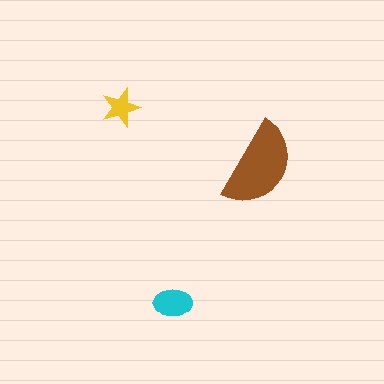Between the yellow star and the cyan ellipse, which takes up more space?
The cyan ellipse.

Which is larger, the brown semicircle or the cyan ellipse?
The brown semicircle.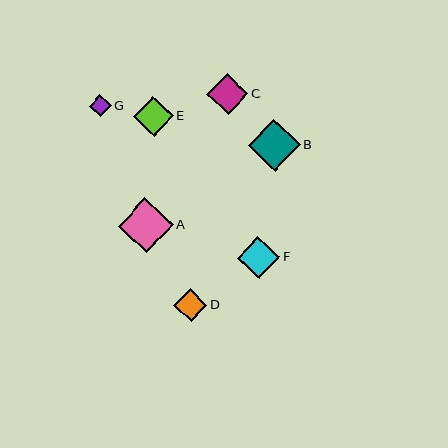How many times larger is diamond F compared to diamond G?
Diamond F is approximately 1.9 times the size of diamond G.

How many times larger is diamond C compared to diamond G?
Diamond C is approximately 1.9 times the size of diamond G.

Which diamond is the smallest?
Diamond G is the smallest with a size of approximately 22 pixels.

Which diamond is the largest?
Diamond A is the largest with a size of approximately 55 pixels.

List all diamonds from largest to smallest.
From largest to smallest: A, B, F, C, E, D, G.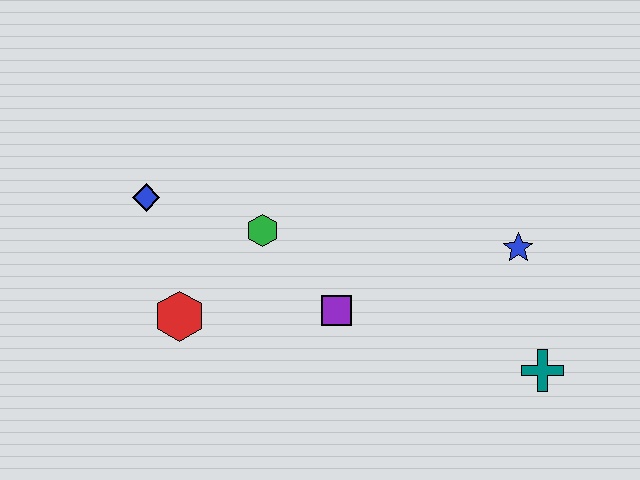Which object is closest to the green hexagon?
The purple square is closest to the green hexagon.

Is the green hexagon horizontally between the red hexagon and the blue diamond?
No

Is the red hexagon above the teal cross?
Yes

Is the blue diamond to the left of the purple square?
Yes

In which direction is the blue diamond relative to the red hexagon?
The blue diamond is above the red hexagon.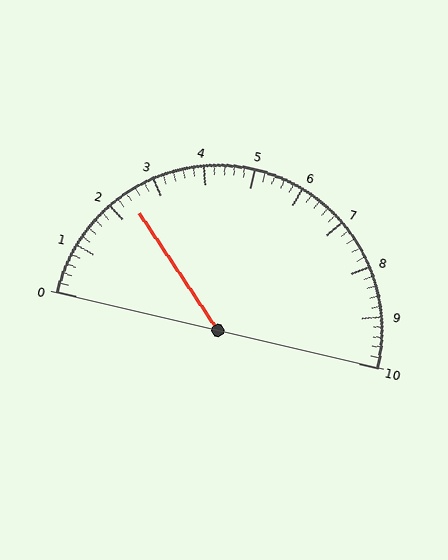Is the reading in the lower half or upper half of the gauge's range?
The reading is in the lower half of the range (0 to 10).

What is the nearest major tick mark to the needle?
The nearest major tick mark is 2.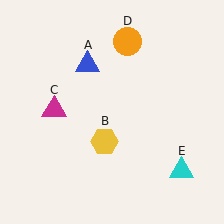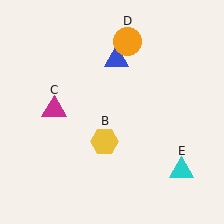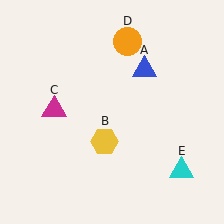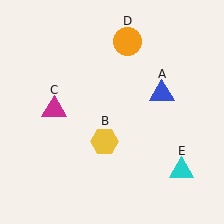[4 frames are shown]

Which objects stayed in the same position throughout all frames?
Yellow hexagon (object B) and magenta triangle (object C) and orange circle (object D) and cyan triangle (object E) remained stationary.